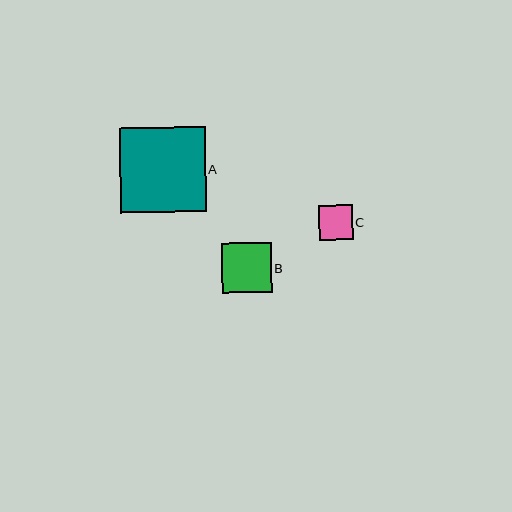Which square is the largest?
Square A is the largest with a size of approximately 86 pixels.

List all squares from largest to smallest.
From largest to smallest: A, B, C.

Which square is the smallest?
Square C is the smallest with a size of approximately 34 pixels.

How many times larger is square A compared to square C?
Square A is approximately 2.5 times the size of square C.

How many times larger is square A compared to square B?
Square A is approximately 1.7 times the size of square B.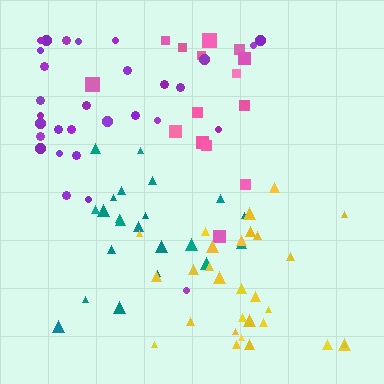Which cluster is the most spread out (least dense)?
Purple.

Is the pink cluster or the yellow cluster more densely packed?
Yellow.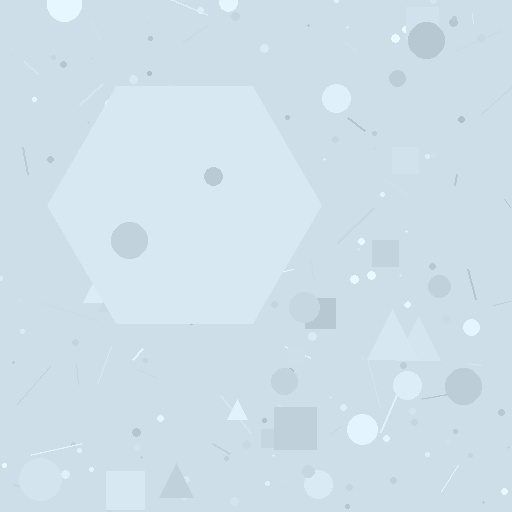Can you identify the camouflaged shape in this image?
The camouflaged shape is a hexagon.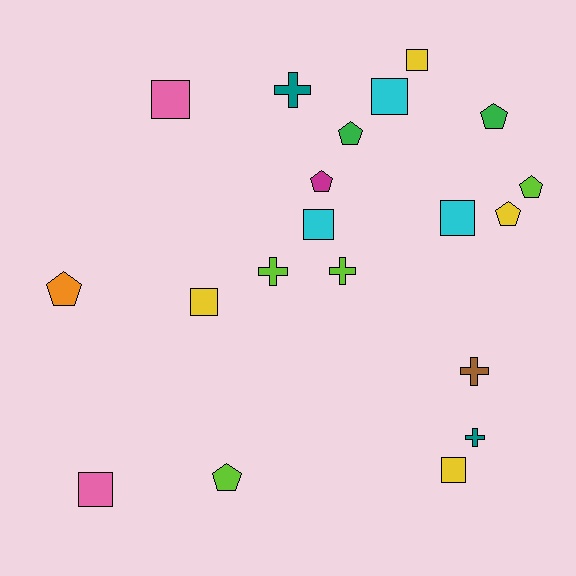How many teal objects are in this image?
There are 2 teal objects.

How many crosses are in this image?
There are 5 crosses.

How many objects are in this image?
There are 20 objects.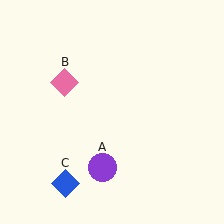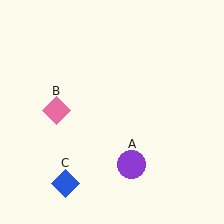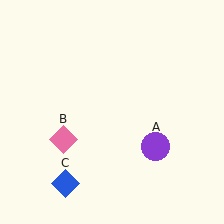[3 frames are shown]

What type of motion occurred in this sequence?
The purple circle (object A), pink diamond (object B) rotated counterclockwise around the center of the scene.